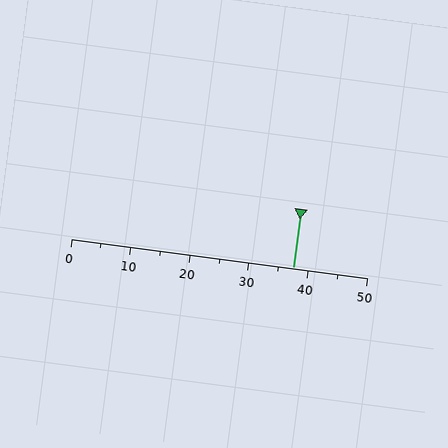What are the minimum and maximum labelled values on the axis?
The axis runs from 0 to 50.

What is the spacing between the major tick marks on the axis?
The major ticks are spaced 10 apart.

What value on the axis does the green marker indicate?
The marker indicates approximately 37.5.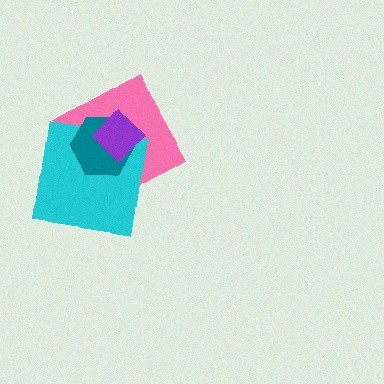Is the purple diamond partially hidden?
No, no other shape covers it.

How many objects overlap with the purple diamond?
3 objects overlap with the purple diamond.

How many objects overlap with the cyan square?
3 objects overlap with the cyan square.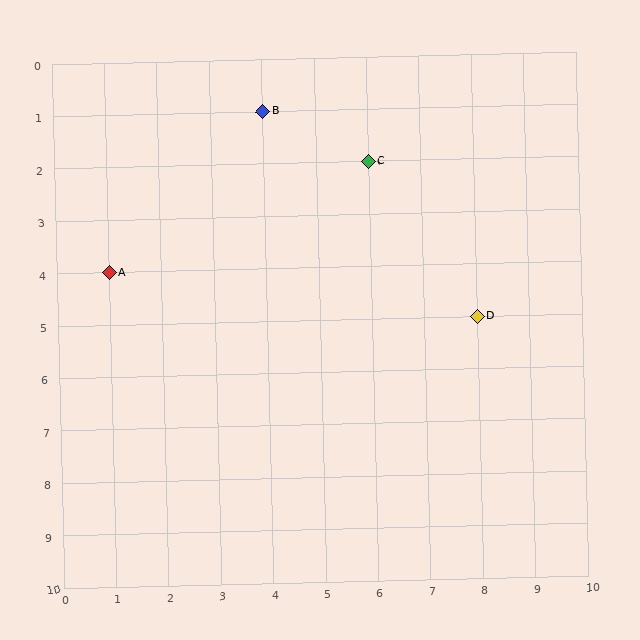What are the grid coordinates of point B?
Point B is at grid coordinates (4, 1).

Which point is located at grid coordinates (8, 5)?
Point D is at (8, 5).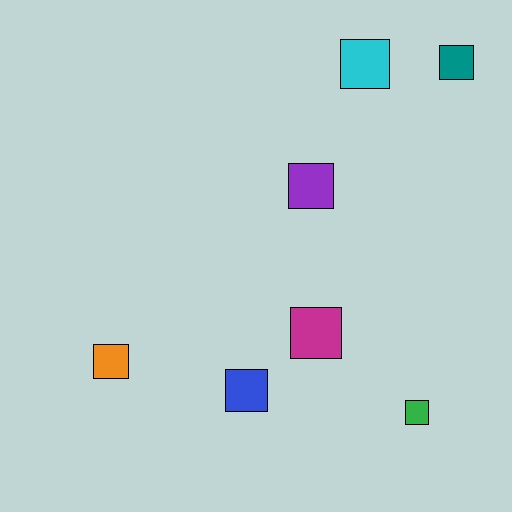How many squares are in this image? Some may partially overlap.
There are 7 squares.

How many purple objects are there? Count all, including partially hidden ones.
There is 1 purple object.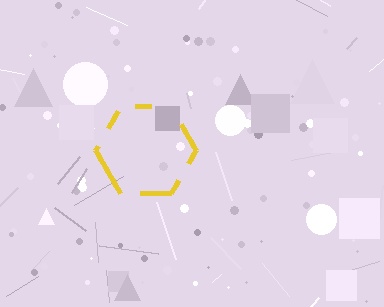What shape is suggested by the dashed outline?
The dashed outline suggests a hexagon.